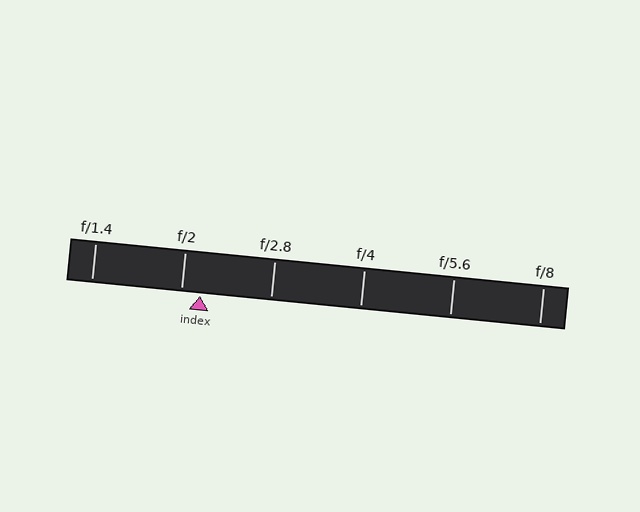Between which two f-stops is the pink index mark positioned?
The index mark is between f/2 and f/2.8.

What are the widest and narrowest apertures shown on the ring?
The widest aperture shown is f/1.4 and the narrowest is f/8.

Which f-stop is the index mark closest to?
The index mark is closest to f/2.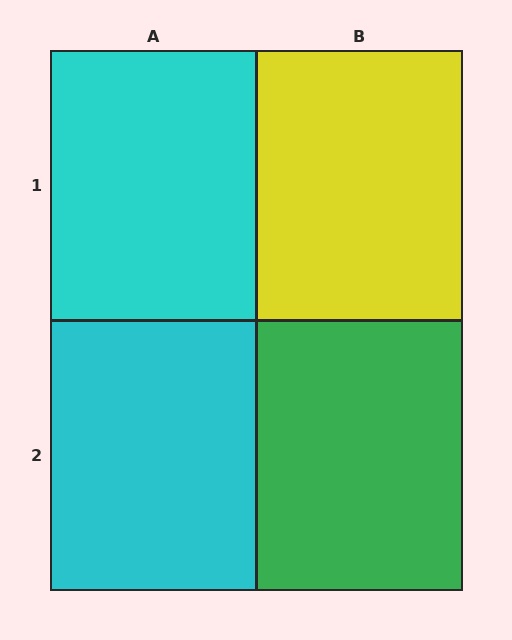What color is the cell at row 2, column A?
Cyan.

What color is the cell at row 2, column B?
Green.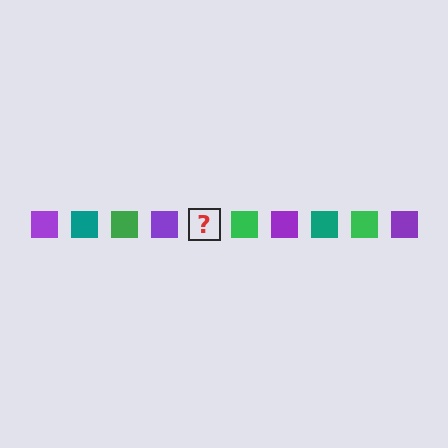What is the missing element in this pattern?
The missing element is a teal square.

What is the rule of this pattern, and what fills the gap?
The rule is that the pattern cycles through purple, teal, green squares. The gap should be filled with a teal square.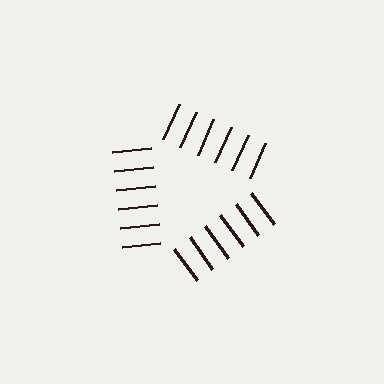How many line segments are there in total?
18 — 6 along each of the 3 edges.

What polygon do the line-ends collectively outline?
An illusory triangle — the line segments terminate on its edges but no continuous stroke is drawn.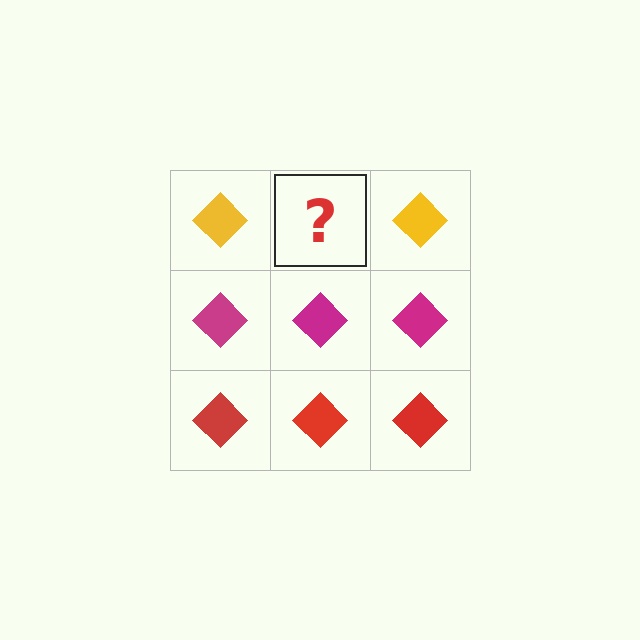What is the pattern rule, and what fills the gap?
The rule is that each row has a consistent color. The gap should be filled with a yellow diamond.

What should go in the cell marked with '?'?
The missing cell should contain a yellow diamond.